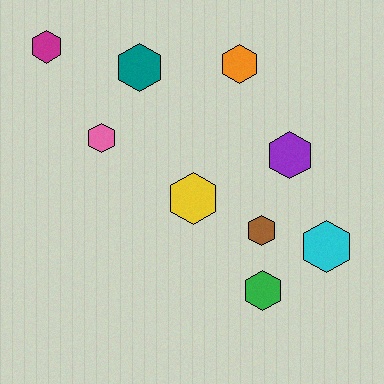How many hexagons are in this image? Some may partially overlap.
There are 9 hexagons.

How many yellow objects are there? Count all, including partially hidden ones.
There is 1 yellow object.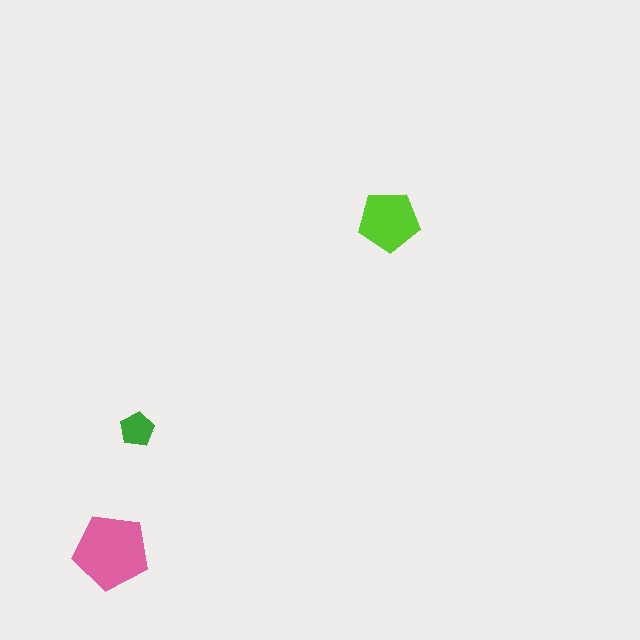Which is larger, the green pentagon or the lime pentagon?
The lime one.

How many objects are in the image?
There are 3 objects in the image.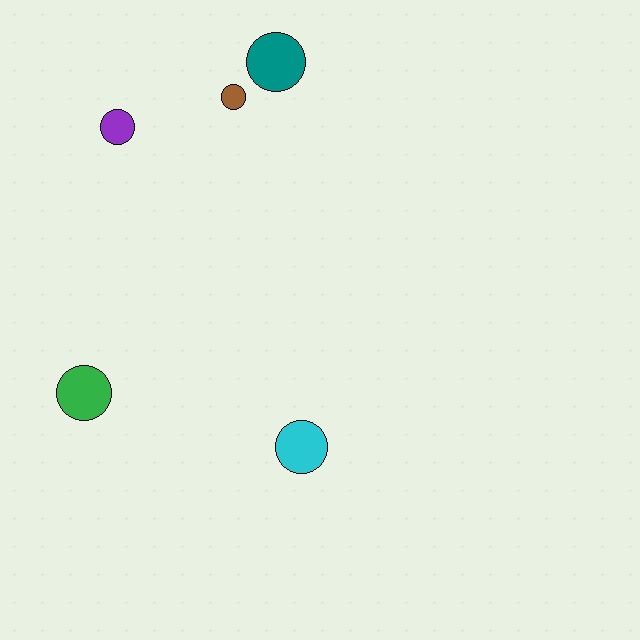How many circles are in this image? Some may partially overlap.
There are 5 circles.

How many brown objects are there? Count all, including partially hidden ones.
There is 1 brown object.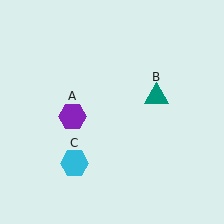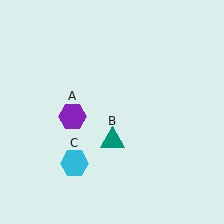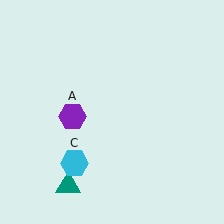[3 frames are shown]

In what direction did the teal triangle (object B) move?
The teal triangle (object B) moved down and to the left.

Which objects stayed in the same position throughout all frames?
Purple hexagon (object A) and cyan hexagon (object C) remained stationary.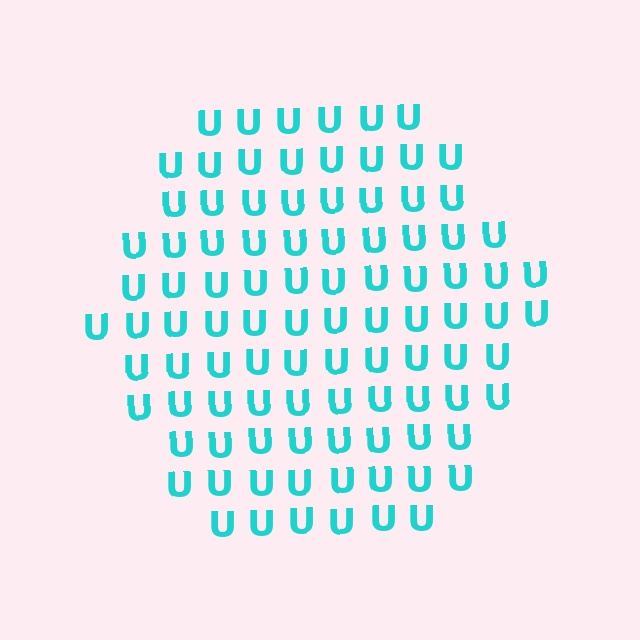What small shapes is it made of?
It is made of small letter U's.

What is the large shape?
The large shape is a hexagon.